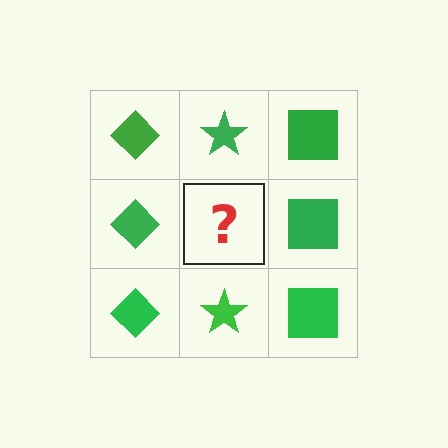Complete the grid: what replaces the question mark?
The question mark should be replaced with a green star.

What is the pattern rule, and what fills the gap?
The rule is that each column has a consistent shape. The gap should be filled with a green star.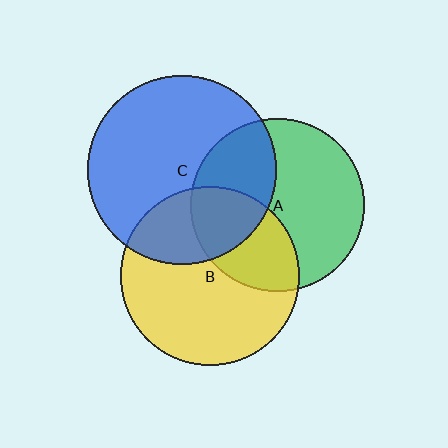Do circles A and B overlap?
Yes.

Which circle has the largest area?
Circle C (blue).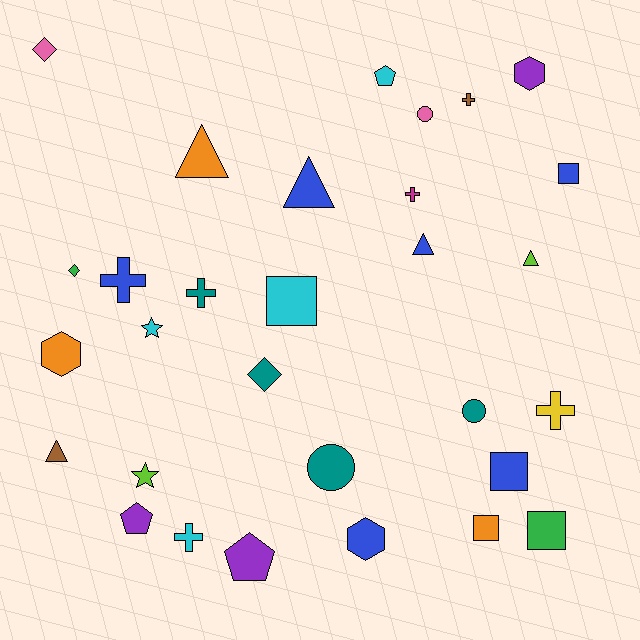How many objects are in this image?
There are 30 objects.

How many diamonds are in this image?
There are 3 diamonds.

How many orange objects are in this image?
There are 3 orange objects.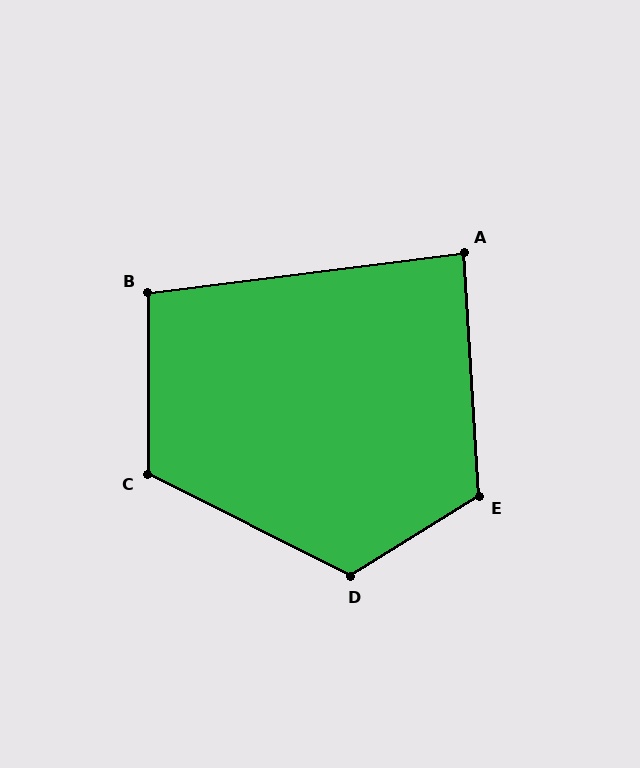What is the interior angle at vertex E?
Approximately 118 degrees (obtuse).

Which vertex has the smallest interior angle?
A, at approximately 86 degrees.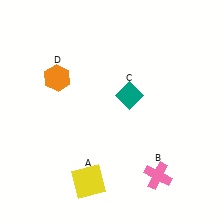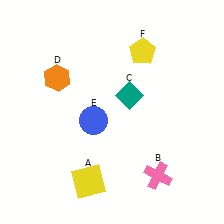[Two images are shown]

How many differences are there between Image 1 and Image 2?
There are 2 differences between the two images.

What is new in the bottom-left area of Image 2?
A blue circle (E) was added in the bottom-left area of Image 2.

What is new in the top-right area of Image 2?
A yellow pentagon (F) was added in the top-right area of Image 2.